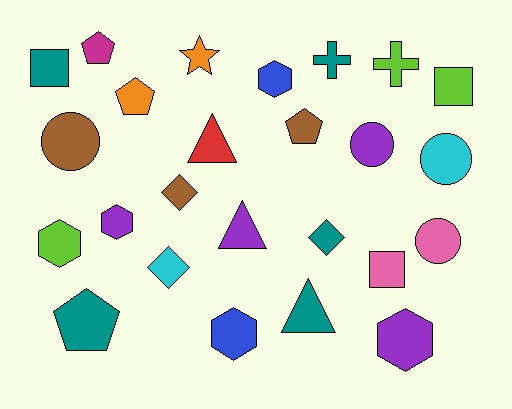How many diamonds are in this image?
There are 3 diamonds.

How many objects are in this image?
There are 25 objects.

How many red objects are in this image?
There is 1 red object.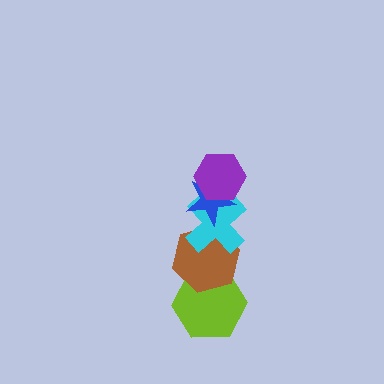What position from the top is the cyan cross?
The cyan cross is 3rd from the top.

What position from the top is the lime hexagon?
The lime hexagon is 5th from the top.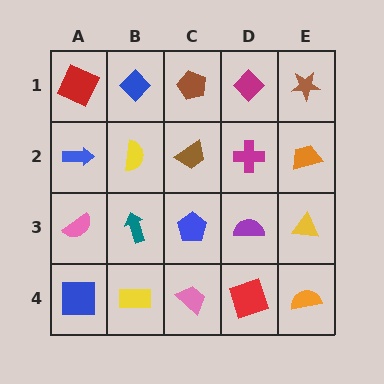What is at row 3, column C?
A blue pentagon.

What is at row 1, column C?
A brown pentagon.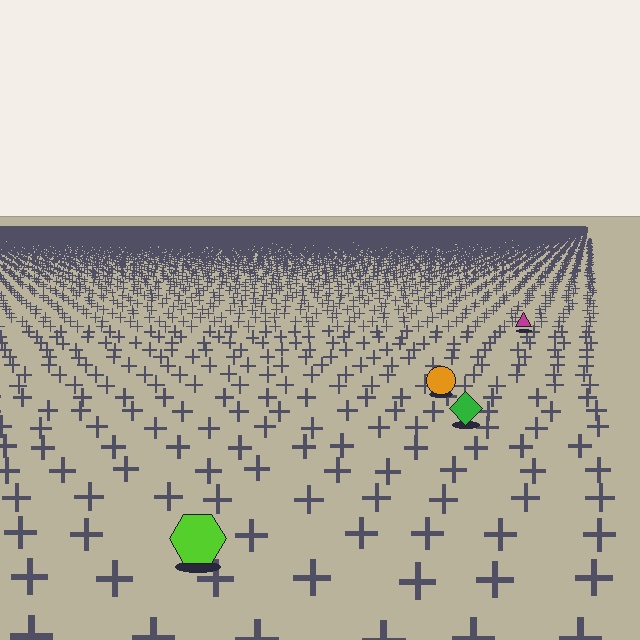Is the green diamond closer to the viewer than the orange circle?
Yes. The green diamond is closer — you can tell from the texture gradient: the ground texture is coarser near it.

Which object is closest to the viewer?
The lime hexagon is closest. The texture marks near it are larger and more spread out.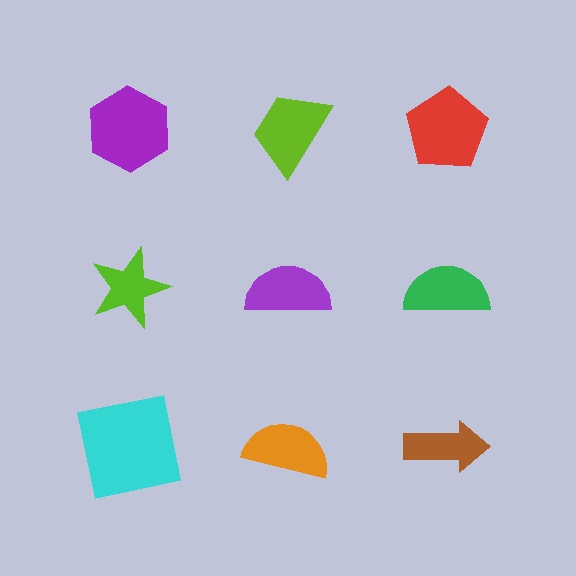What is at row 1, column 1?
A purple hexagon.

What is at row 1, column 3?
A red pentagon.